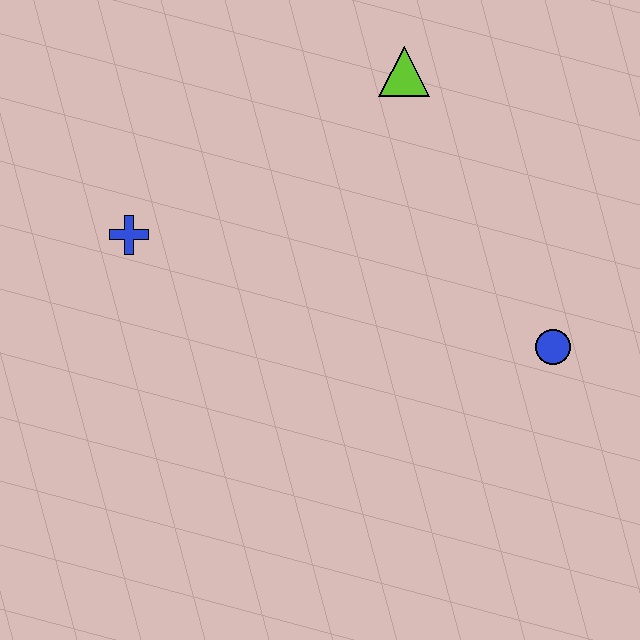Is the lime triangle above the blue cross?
Yes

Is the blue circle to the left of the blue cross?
No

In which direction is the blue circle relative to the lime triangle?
The blue circle is below the lime triangle.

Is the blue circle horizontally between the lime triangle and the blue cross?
No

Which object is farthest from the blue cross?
The blue circle is farthest from the blue cross.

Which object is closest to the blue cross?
The lime triangle is closest to the blue cross.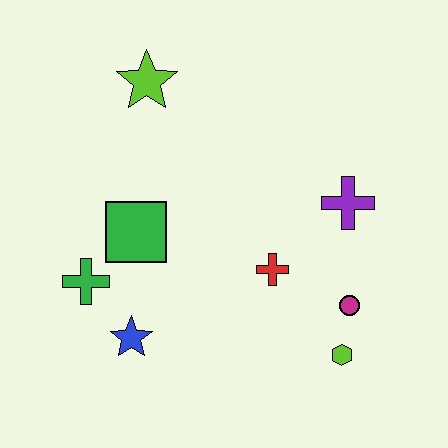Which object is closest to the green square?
The green cross is closest to the green square.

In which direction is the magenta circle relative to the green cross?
The magenta circle is to the right of the green cross.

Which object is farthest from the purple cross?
The green cross is farthest from the purple cross.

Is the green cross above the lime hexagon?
Yes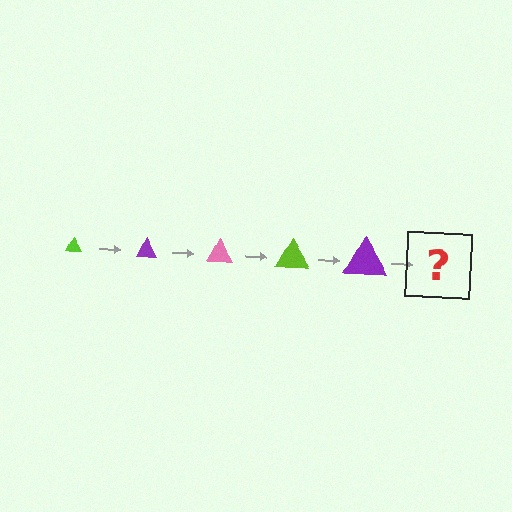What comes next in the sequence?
The next element should be a pink triangle, larger than the previous one.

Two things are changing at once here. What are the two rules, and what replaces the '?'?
The two rules are that the triangle grows larger each step and the color cycles through lime, purple, and pink. The '?' should be a pink triangle, larger than the previous one.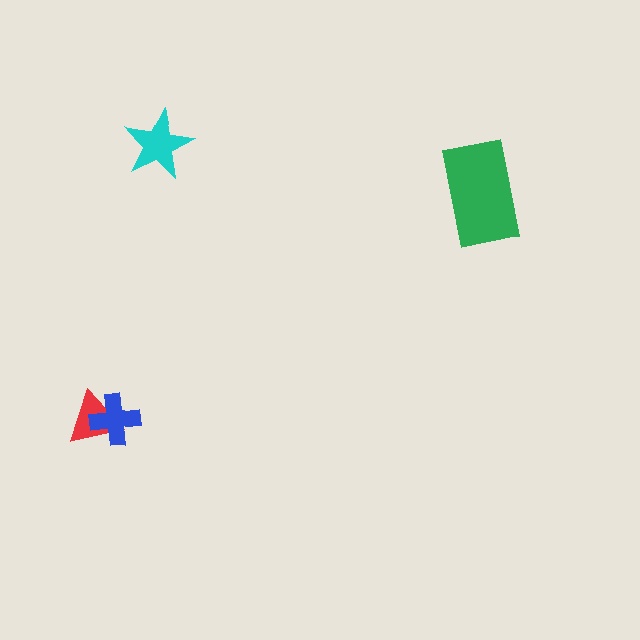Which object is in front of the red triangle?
The blue cross is in front of the red triangle.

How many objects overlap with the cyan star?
0 objects overlap with the cyan star.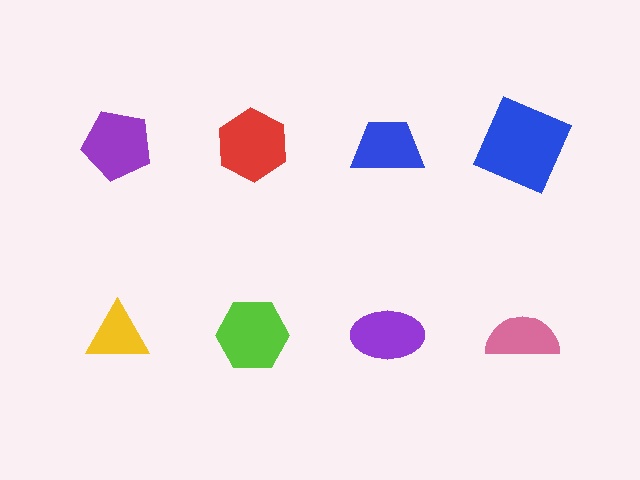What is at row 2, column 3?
A purple ellipse.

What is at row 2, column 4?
A pink semicircle.